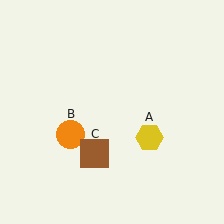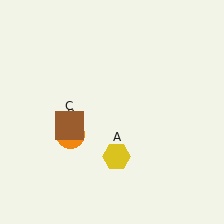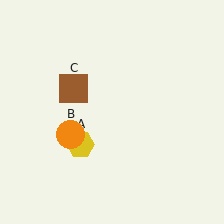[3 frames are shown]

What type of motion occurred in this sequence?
The yellow hexagon (object A), brown square (object C) rotated clockwise around the center of the scene.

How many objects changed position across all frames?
2 objects changed position: yellow hexagon (object A), brown square (object C).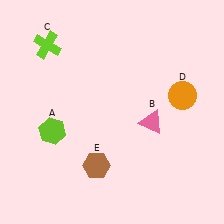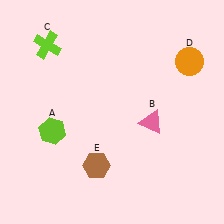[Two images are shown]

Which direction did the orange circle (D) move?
The orange circle (D) moved up.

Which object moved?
The orange circle (D) moved up.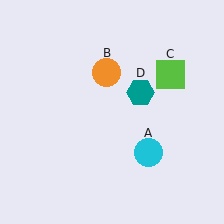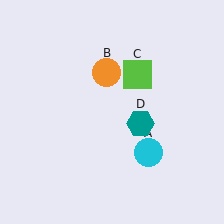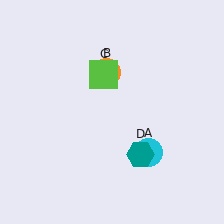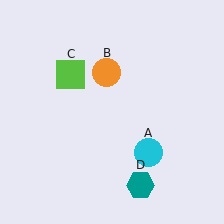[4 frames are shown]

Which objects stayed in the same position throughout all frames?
Cyan circle (object A) and orange circle (object B) remained stationary.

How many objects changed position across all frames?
2 objects changed position: lime square (object C), teal hexagon (object D).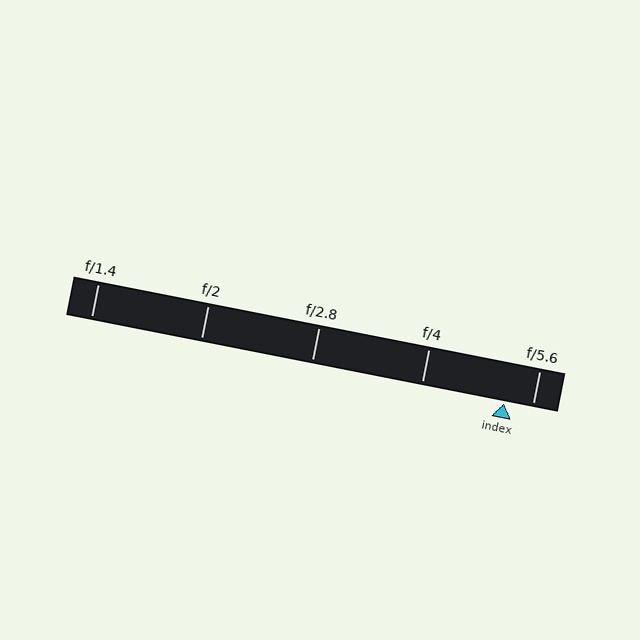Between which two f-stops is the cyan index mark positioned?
The index mark is between f/4 and f/5.6.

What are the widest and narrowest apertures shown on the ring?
The widest aperture shown is f/1.4 and the narrowest is f/5.6.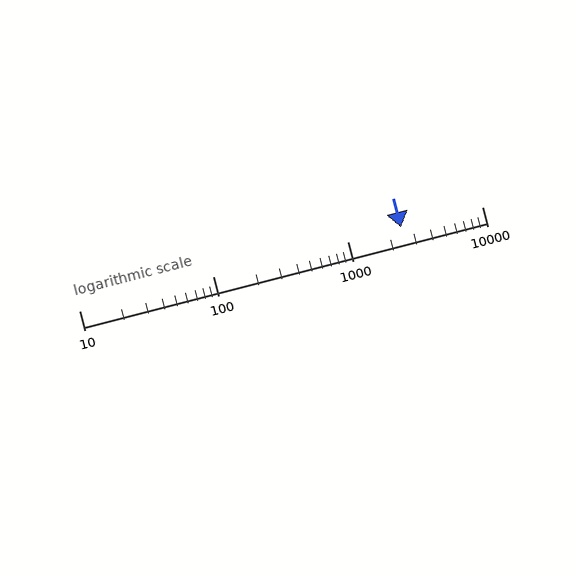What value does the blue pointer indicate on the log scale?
The pointer indicates approximately 2500.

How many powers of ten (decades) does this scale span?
The scale spans 3 decades, from 10 to 10000.